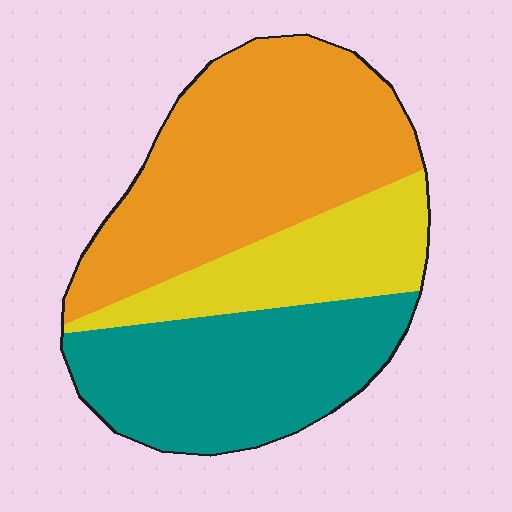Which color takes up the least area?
Yellow, at roughly 20%.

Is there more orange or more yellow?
Orange.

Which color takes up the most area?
Orange, at roughly 45%.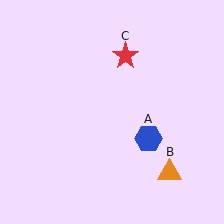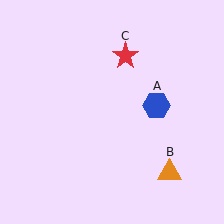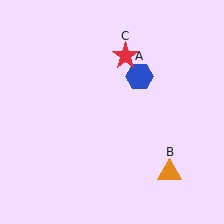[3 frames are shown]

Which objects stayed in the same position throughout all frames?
Orange triangle (object B) and red star (object C) remained stationary.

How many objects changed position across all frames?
1 object changed position: blue hexagon (object A).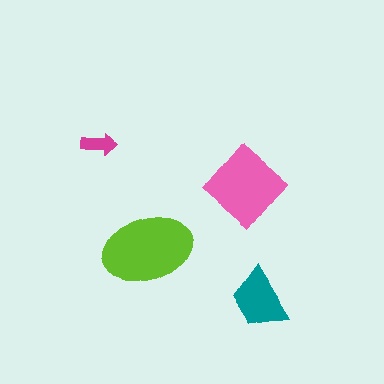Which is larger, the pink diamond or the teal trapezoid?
The pink diamond.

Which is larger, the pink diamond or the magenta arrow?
The pink diamond.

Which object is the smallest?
The magenta arrow.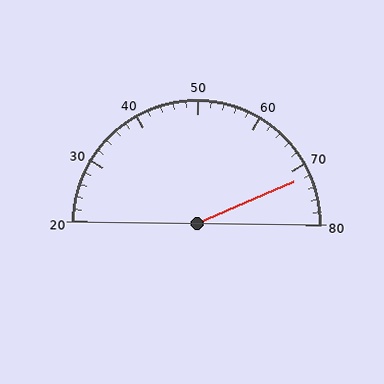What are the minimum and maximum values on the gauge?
The gauge ranges from 20 to 80.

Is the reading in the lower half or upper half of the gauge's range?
The reading is in the upper half of the range (20 to 80).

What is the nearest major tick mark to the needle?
The nearest major tick mark is 70.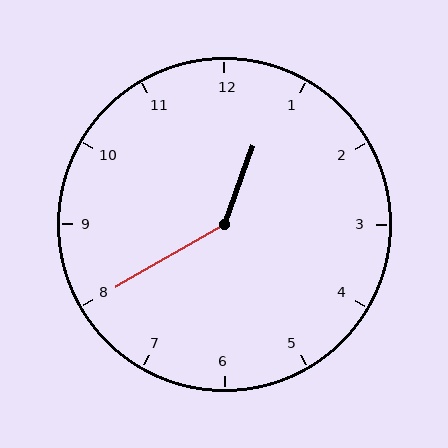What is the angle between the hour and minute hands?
Approximately 140 degrees.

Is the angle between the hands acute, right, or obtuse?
It is obtuse.